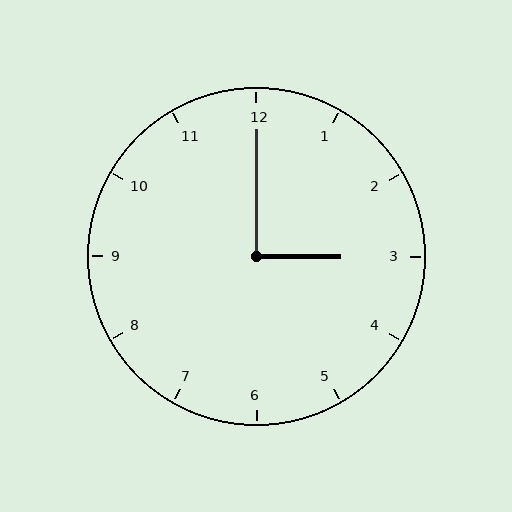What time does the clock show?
3:00.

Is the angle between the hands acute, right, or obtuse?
It is right.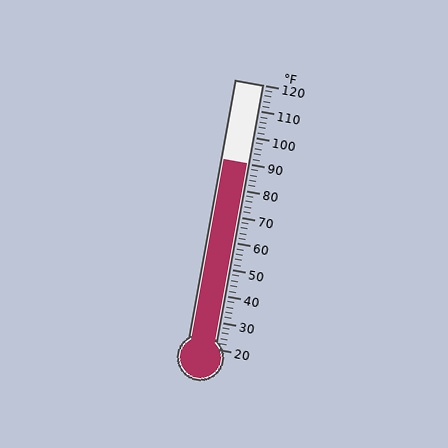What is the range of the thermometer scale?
The thermometer scale ranges from 20°F to 120°F.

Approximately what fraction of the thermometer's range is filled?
The thermometer is filled to approximately 70% of its range.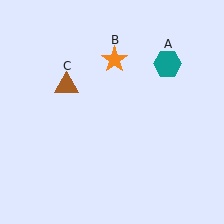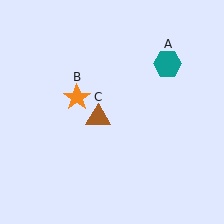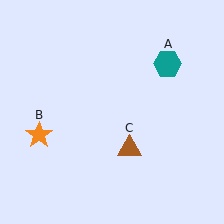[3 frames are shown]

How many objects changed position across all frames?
2 objects changed position: orange star (object B), brown triangle (object C).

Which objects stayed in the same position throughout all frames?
Teal hexagon (object A) remained stationary.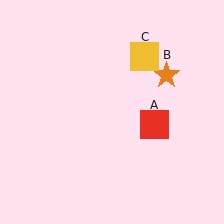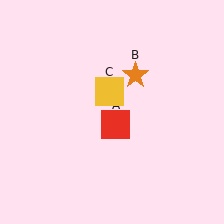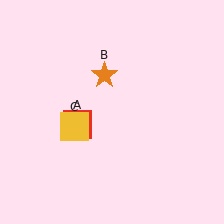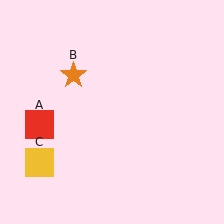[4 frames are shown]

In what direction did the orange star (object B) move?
The orange star (object B) moved left.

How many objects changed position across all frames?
3 objects changed position: red square (object A), orange star (object B), yellow square (object C).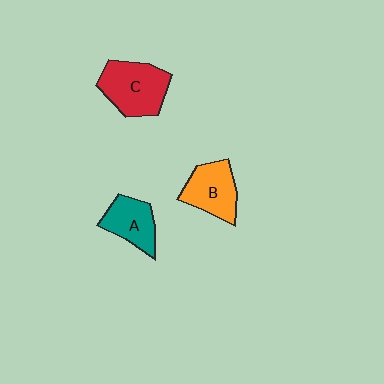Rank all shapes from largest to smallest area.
From largest to smallest: C (red), B (orange), A (teal).